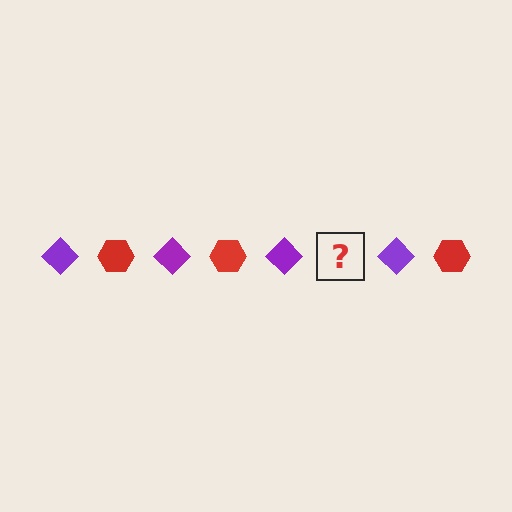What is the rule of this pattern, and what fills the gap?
The rule is that the pattern alternates between purple diamond and red hexagon. The gap should be filled with a red hexagon.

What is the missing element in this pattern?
The missing element is a red hexagon.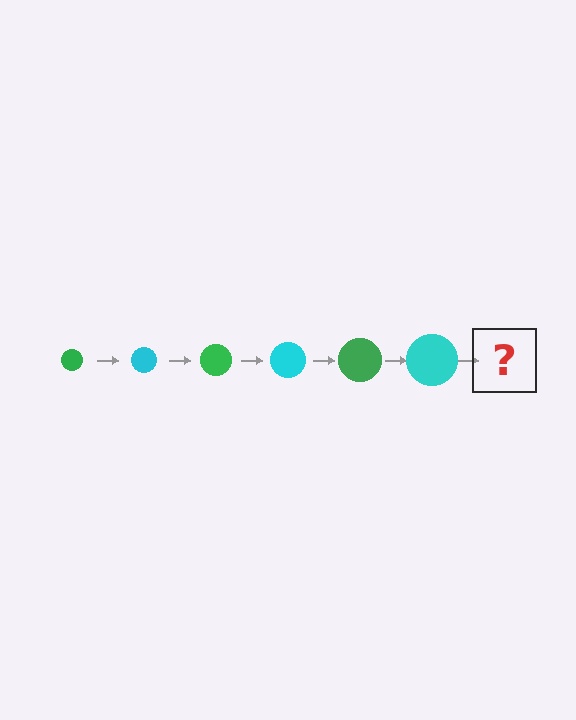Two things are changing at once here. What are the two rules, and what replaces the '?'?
The two rules are that the circle grows larger each step and the color cycles through green and cyan. The '?' should be a green circle, larger than the previous one.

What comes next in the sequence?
The next element should be a green circle, larger than the previous one.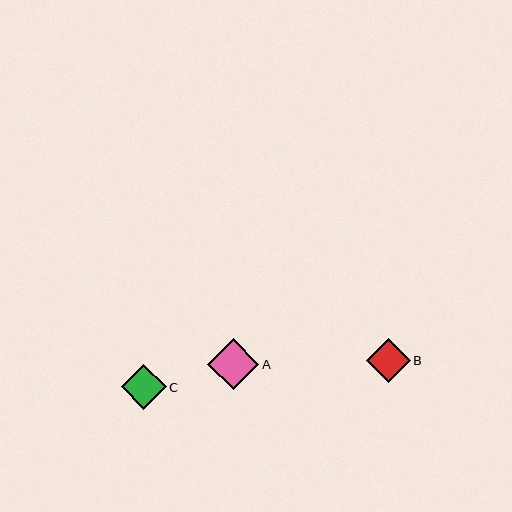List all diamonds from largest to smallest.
From largest to smallest: A, C, B.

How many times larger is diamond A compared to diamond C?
Diamond A is approximately 1.1 times the size of diamond C.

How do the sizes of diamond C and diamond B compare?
Diamond C and diamond B are approximately the same size.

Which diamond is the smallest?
Diamond B is the smallest with a size of approximately 44 pixels.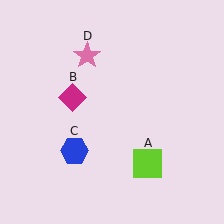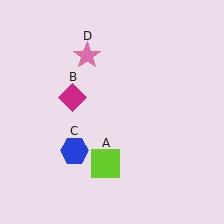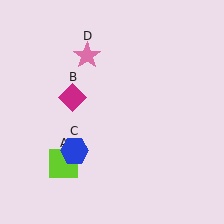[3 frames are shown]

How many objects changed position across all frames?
1 object changed position: lime square (object A).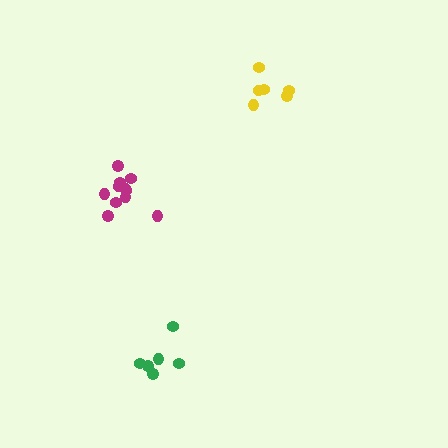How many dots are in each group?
Group 1: 6 dots, Group 2: 6 dots, Group 3: 11 dots (23 total).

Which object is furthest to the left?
The magenta cluster is leftmost.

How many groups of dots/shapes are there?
There are 3 groups.